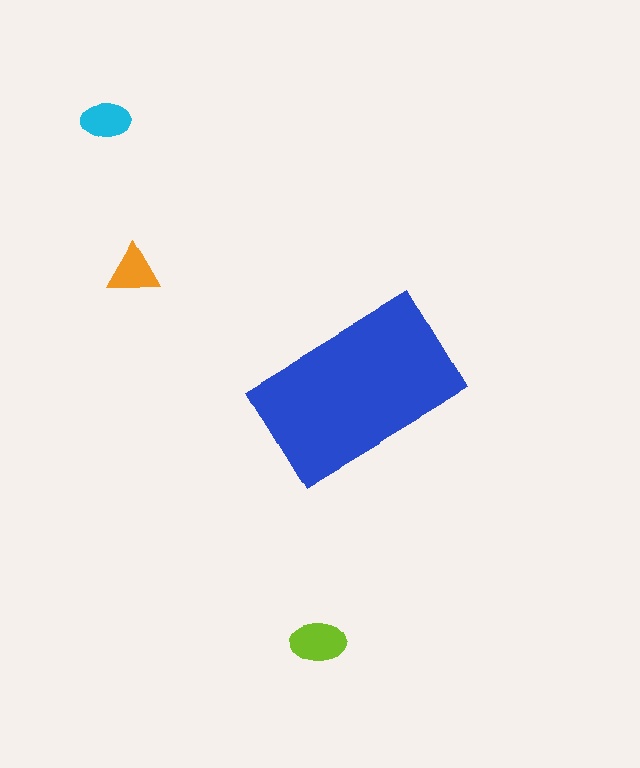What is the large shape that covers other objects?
A blue rectangle.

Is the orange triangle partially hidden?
No, the orange triangle is fully visible.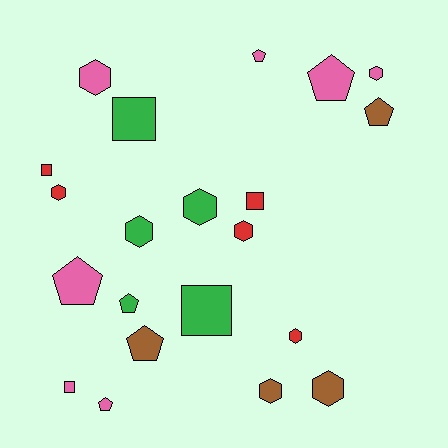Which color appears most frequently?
Pink, with 7 objects.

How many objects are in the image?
There are 21 objects.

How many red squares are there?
There are 2 red squares.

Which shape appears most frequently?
Hexagon, with 9 objects.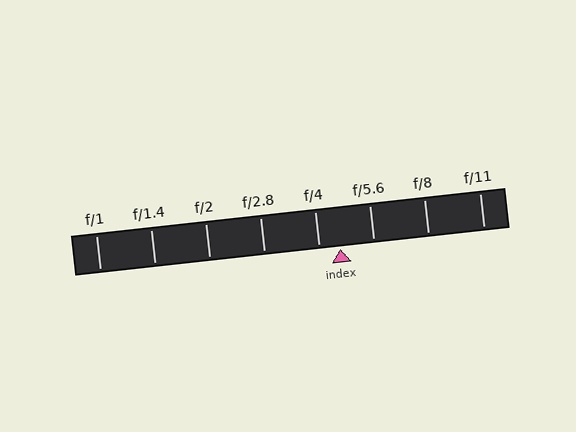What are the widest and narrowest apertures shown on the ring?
The widest aperture shown is f/1 and the narrowest is f/11.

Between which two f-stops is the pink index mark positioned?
The index mark is between f/4 and f/5.6.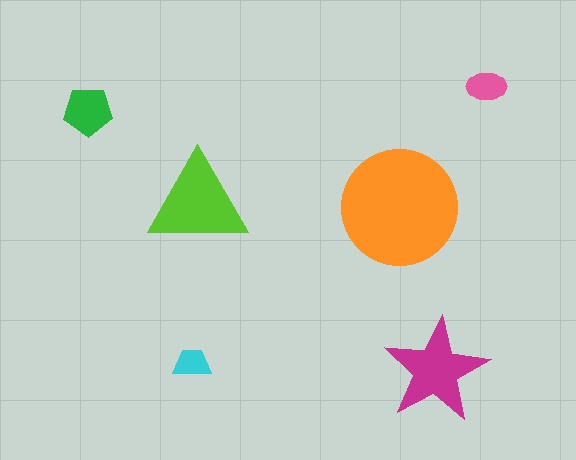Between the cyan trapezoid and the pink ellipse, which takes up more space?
The pink ellipse.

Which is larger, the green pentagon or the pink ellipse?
The green pentagon.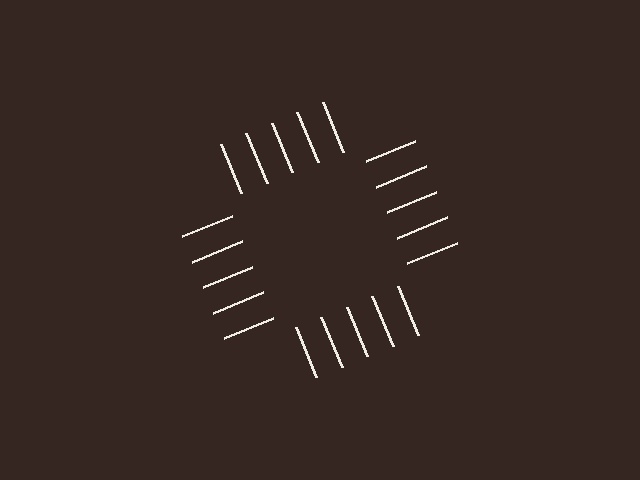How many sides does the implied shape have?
4 sides — the line-ends trace a square.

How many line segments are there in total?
20 — 5 along each of the 4 edges.